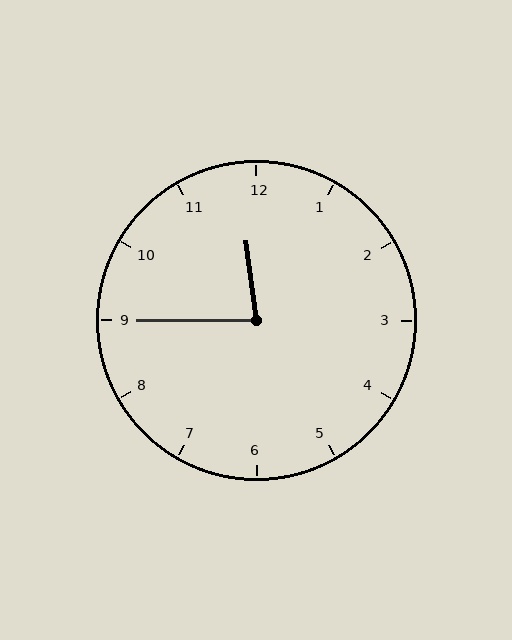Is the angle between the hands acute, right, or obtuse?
It is acute.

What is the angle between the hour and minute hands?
Approximately 82 degrees.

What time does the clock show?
11:45.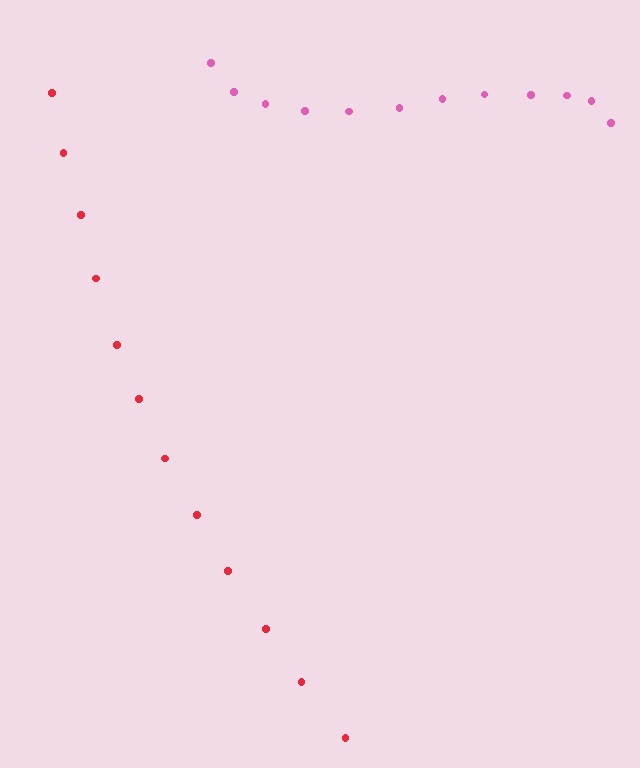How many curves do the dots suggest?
There are 2 distinct paths.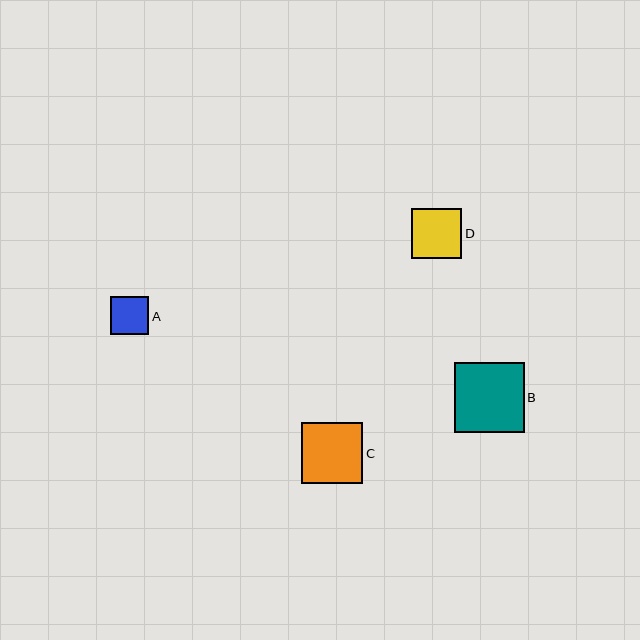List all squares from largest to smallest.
From largest to smallest: B, C, D, A.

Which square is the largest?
Square B is the largest with a size of approximately 69 pixels.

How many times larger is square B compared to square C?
Square B is approximately 1.1 times the size of square C.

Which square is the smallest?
Square A is the smallest with a size of approximately 38 pixels.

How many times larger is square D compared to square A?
Square D is approximately 1.3 times the size of square A.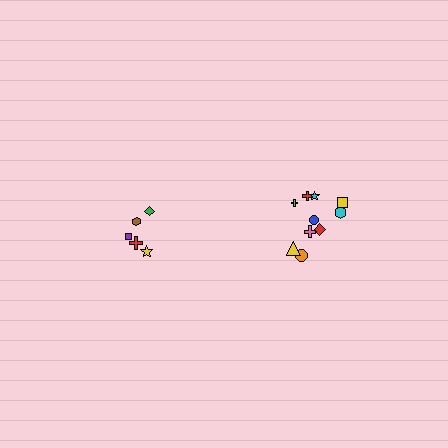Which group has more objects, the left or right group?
The right group.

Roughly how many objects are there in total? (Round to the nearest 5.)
Roughly 15 objects in total.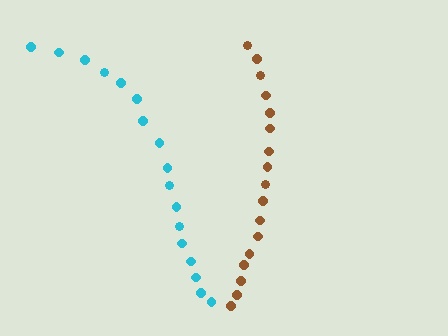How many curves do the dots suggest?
There are 2 distinct paths.